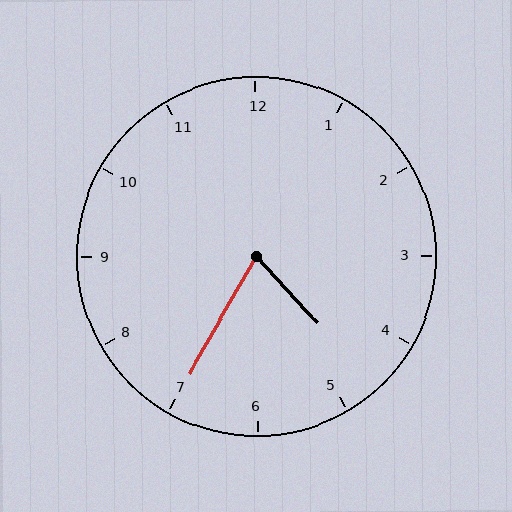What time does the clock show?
4:35.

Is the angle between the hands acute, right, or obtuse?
It is acute.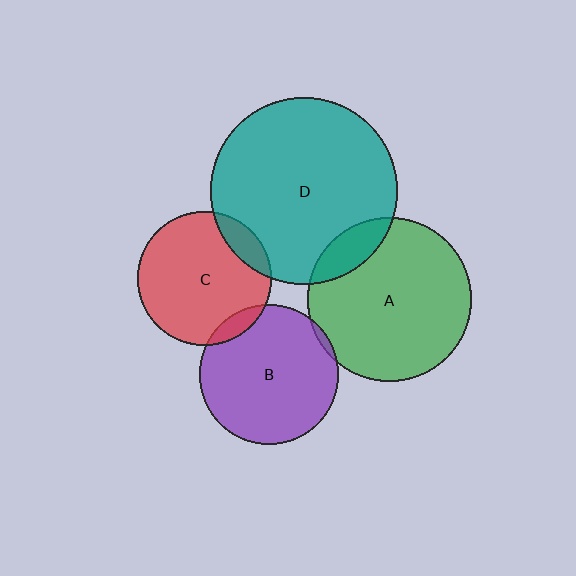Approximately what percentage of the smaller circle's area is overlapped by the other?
Approximately 10%.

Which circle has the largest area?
Circle D (teal).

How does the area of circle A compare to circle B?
Approximately 1.4 times.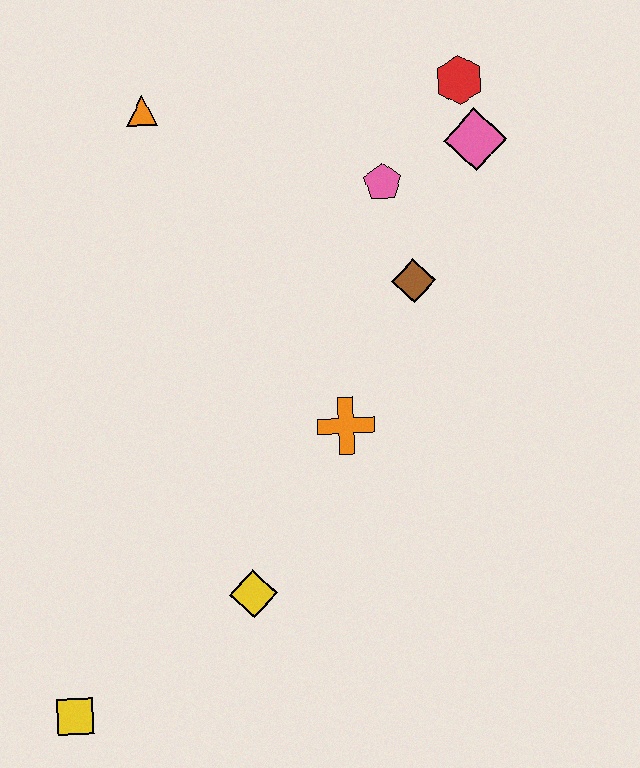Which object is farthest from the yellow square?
The red hexagon is farthest from the yellow square.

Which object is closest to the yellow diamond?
The orange cross is closest to the yellow diamond.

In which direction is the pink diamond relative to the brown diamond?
The pink diamond is above the brown diamond.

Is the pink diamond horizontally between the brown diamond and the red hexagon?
No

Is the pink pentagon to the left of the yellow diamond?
No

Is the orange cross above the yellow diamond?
Yes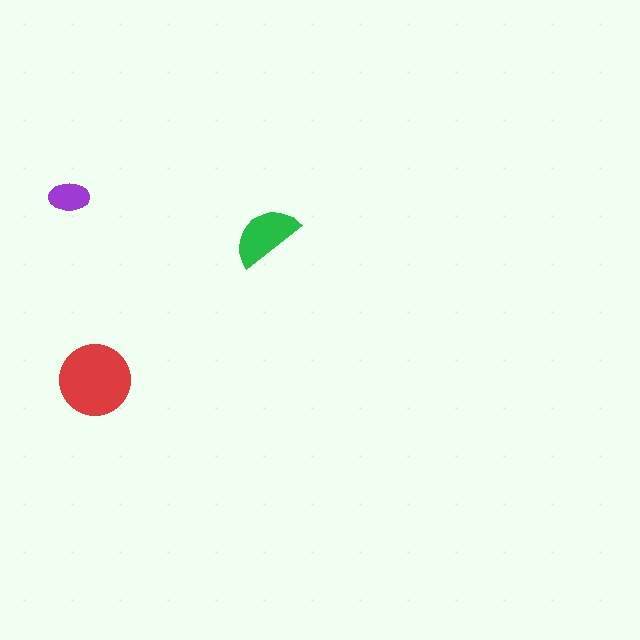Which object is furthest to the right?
The green semicircle is rightmost.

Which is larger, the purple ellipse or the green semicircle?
The green semicircle.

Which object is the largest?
The red circle.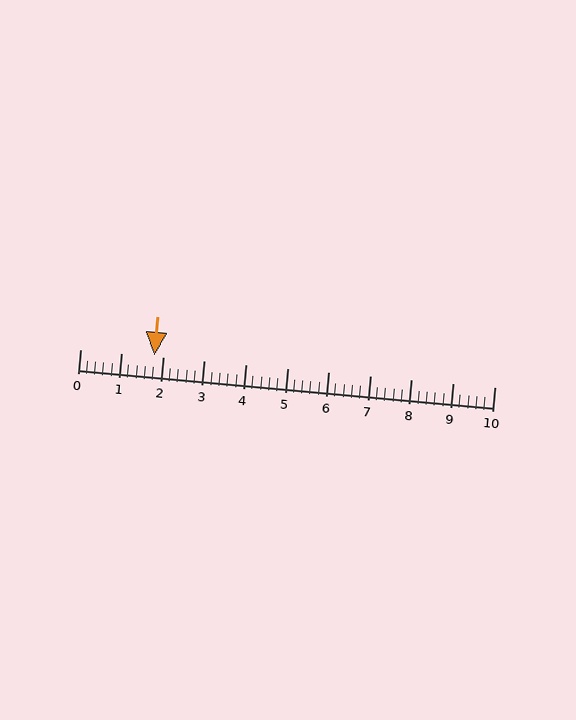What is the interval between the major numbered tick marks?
The major tick marks are spaced 1 units apart.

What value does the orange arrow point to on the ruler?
The orange arrow points to approximately 1.8.